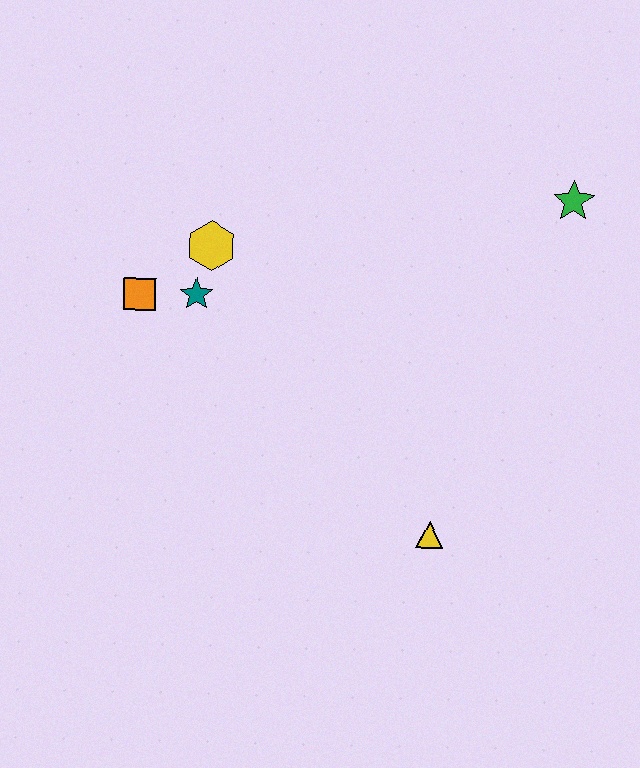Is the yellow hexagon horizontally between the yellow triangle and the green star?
No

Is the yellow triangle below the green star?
Yes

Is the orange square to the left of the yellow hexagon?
Yes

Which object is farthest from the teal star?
The green star is farthest from the teal star.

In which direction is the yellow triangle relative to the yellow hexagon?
The yellow triangle is below the yellow hexagon.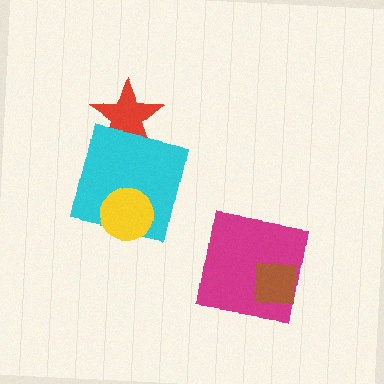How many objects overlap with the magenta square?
1 object overlaps with the magenta square.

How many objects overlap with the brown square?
1 object overlaps with the brown square.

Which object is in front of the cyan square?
The yellow circle is in front of the cyan square.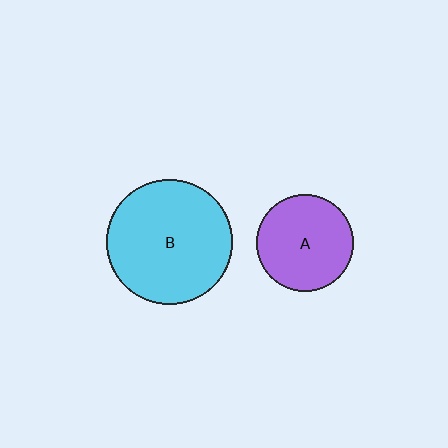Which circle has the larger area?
Circle B (cyan).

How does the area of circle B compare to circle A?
Approximately 1.7 times.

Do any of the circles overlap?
No, none of the circles overlap.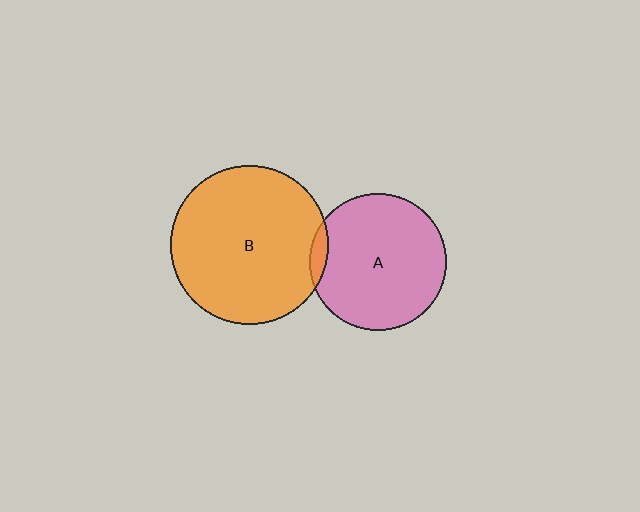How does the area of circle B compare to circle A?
Approximately 1.3 times.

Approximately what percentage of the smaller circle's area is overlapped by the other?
Approximately 5%.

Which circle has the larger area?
Circle B (orange).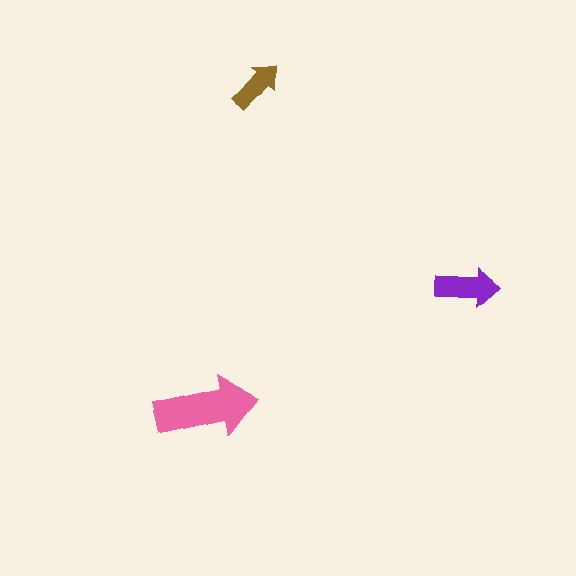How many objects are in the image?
There are 3 objects in the image.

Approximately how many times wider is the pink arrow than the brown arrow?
About 2 times wider.